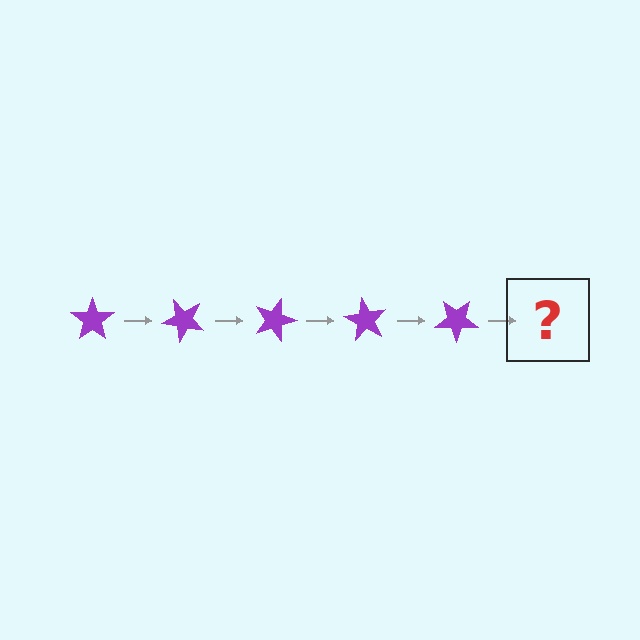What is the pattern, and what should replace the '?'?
The pattern is that the star rotates 45 degrees each step. The '?' should be a purple star rotated 225 degrees.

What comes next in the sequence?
The next element should be a purple star rotated 225 degrees.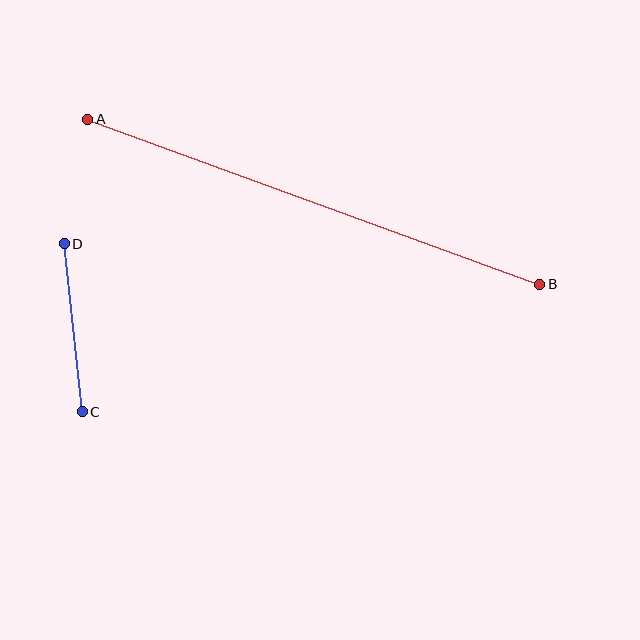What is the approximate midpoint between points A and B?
The midpoint is at approximately (314, 202) pixels.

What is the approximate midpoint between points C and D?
The midpoint is at approximately (73, 328) pixels.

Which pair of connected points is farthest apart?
Points A and B are farthest apart.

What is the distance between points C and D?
The distance is approximately 169 pixels.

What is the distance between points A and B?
The distance is approximately 481 pixels.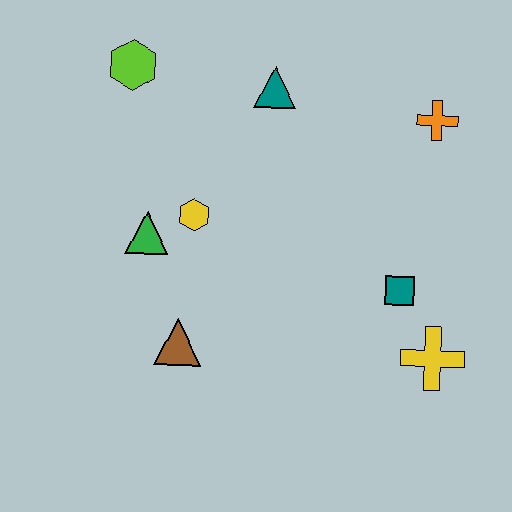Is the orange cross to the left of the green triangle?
No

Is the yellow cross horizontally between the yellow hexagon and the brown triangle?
No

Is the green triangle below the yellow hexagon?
Yes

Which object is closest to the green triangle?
The yellow hexagon is closest to the green triangle.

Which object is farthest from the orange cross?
The brown triangle is farthest from the orange cross.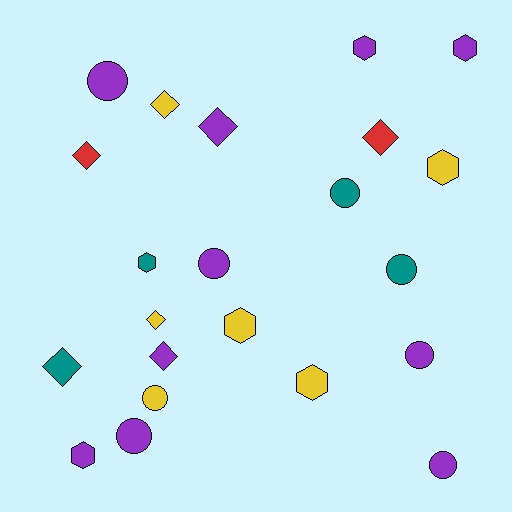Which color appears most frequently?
Purple, with 10 objects.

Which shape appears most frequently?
Circle, with 8 objects.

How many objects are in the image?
There are 22 objects.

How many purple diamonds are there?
There are 2 purple diamonds.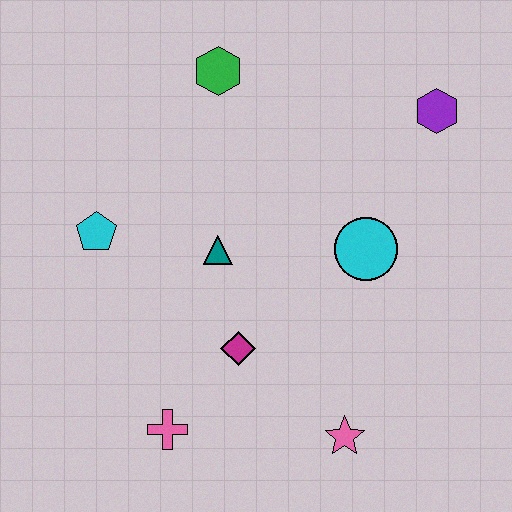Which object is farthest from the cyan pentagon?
The purple hexagon is farthest from the cyan pentagon.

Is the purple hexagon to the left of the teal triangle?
No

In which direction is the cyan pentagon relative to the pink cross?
The cyan pentagon is above the pink cross.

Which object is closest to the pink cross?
The magenta diamond is closest to the pink cross.